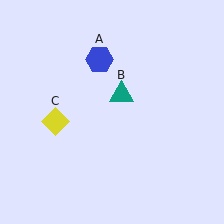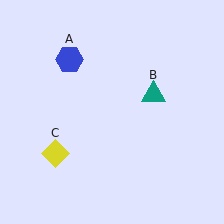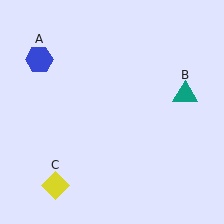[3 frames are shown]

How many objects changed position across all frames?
3 objects changed position: blue hexagon (object A), teal triangle (object B), yellow diamond (object C).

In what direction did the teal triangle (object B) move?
The teal triangle (object B) moved right.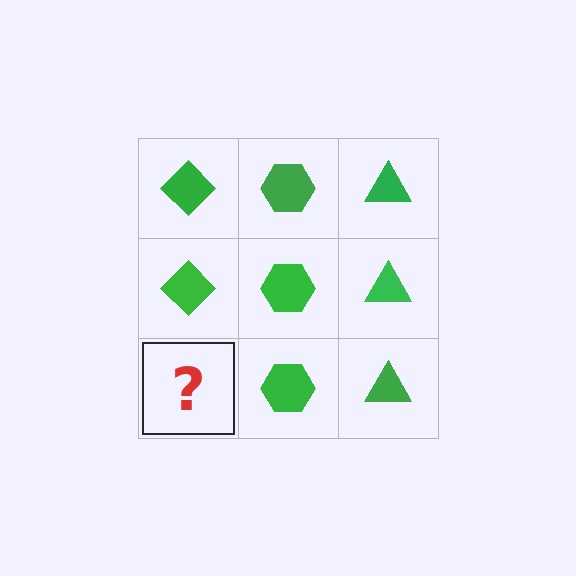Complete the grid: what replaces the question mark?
The question mark should be replaced with a green diamond.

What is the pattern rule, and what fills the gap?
The rule is that each column has a consistent shape. The gap should be filled with a green diamond.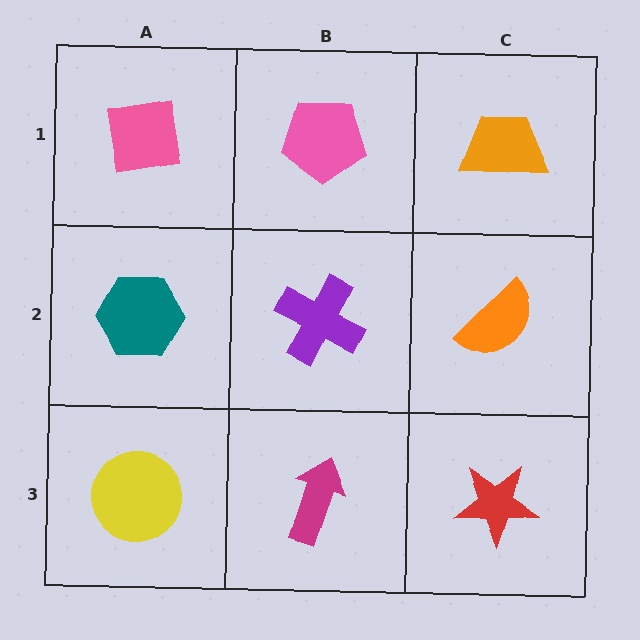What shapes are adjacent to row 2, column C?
An orange trapezoid (row 1, column C), a red star (row 3, column C), a purple cross (row 2, column B).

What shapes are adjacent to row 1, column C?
An orange semicircle (row 2, column C), a pink pentagon (row 1, column B).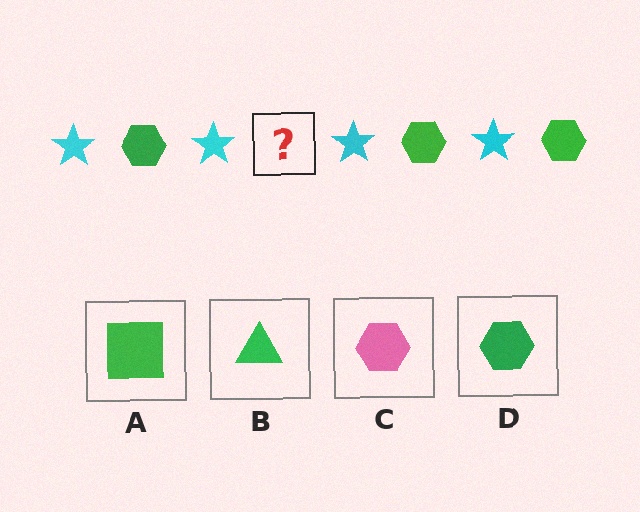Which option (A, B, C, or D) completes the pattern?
D.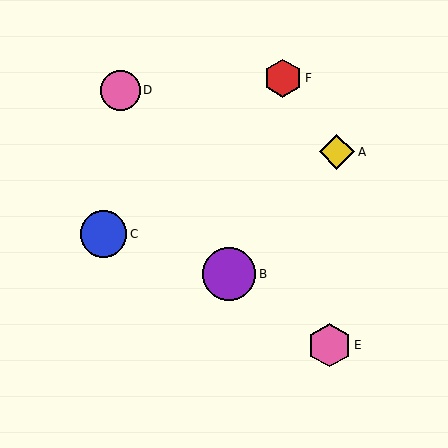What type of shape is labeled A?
Shape A is a yellow diamond.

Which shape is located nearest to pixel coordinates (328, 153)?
The yellow diamond (labeled A) at (337, 152) is nearest to that location.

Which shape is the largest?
The purple circle (labeled B) is the largest.